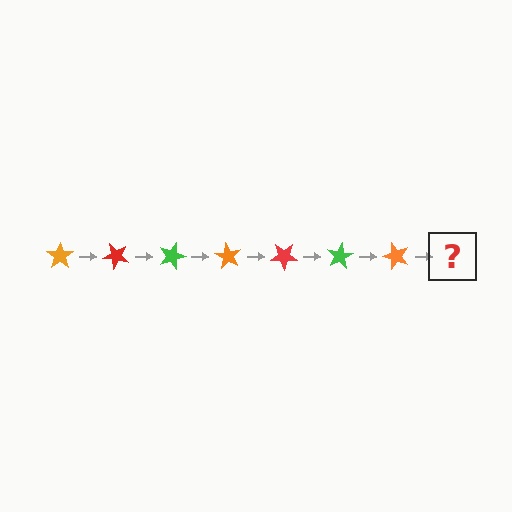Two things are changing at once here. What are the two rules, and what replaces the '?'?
The two rules are that it rotates 45 degrees each step and the color cycles through orange, red, and green. The '?' should be a red star, rotated 315 degrees from the start.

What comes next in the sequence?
The next element should be a red star, rotated 315 degrees from the start.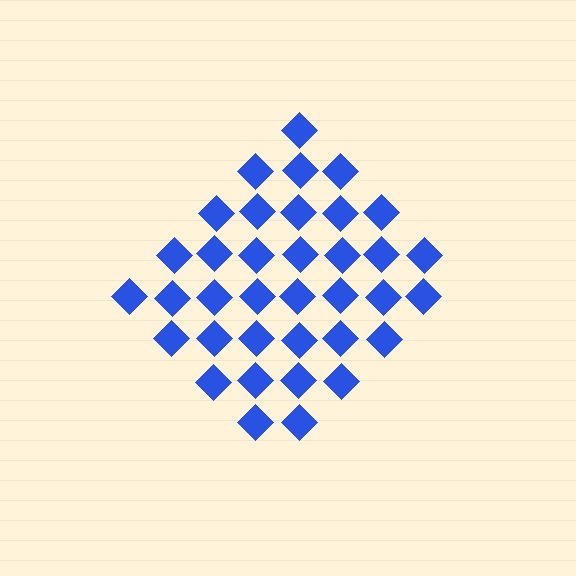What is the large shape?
The large shape is a diamond.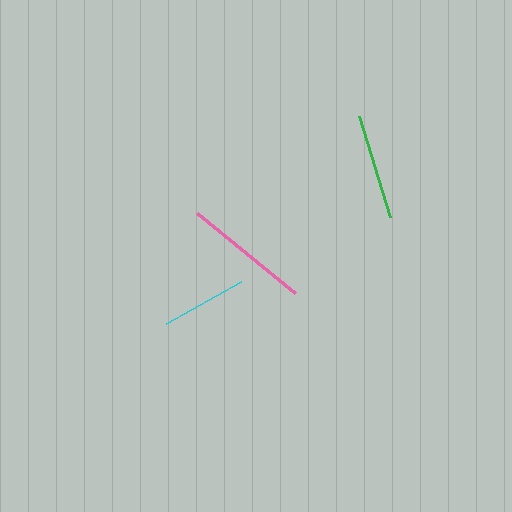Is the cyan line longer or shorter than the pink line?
The pink line is longer than the cyan line.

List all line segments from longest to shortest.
From longest to shortest: pink, green, cyan.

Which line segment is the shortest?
The cyan line is the shortest at approximately 87 pixels.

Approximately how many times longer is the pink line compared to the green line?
The pink line is approximately 1.2 times the length of the green line.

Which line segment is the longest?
The pink line is the longest at approximately 127 pixels.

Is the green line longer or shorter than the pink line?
The pink line is longer than the green line.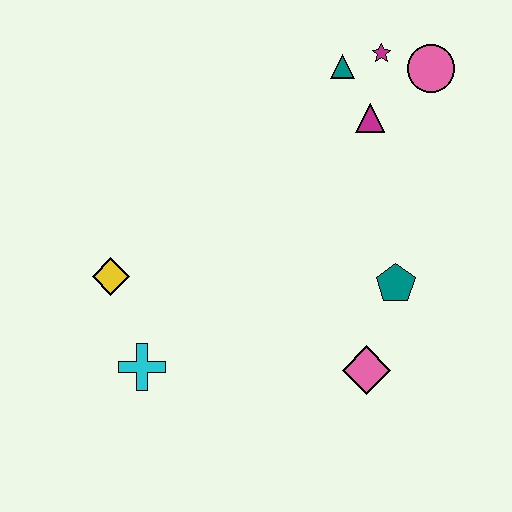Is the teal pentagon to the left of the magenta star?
No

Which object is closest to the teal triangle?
The magenta star is closest to the teal triangle.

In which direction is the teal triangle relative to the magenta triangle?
The teal triangle is above the magenta triangle.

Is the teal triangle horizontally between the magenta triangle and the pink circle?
No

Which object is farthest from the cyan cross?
The pink circle is farthest from the cyan cross.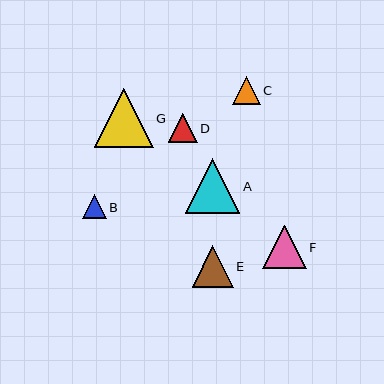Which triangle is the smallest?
Triangle B is the smallest with a size of approximately 24 pixels.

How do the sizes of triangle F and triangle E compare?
Triangle F and triangle E are approximately the same size.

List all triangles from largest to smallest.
From largest to smallest: G, A, F, E, D, C, B.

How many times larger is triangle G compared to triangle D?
Triangle G is approximately 2.0 times the size of triangle D.